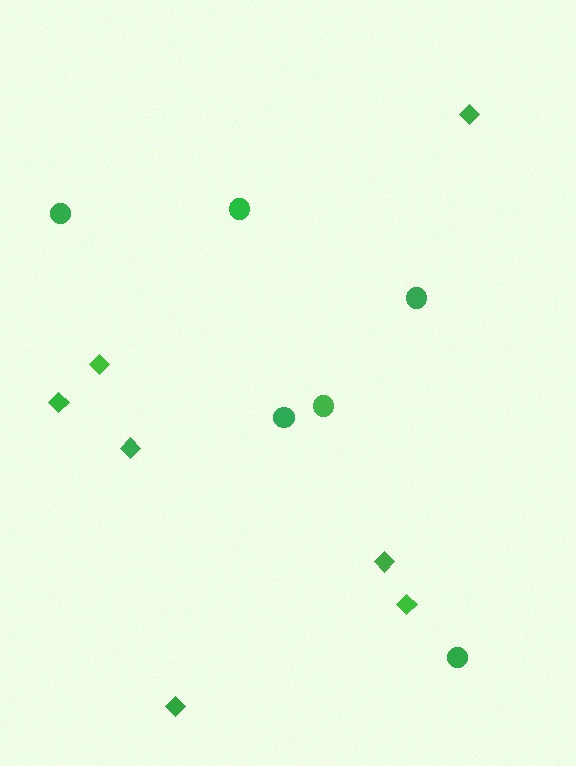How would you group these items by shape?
There are 2 groups: one group of diamonds (7) and one group of circles (6).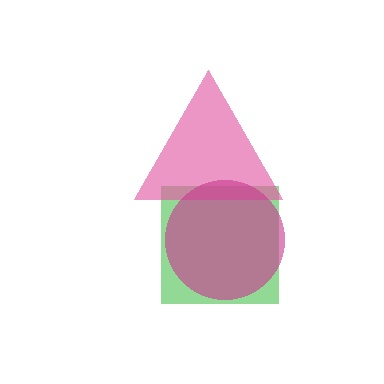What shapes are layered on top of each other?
The layered shapes are: a green square, a pink triangle, a magenta circle.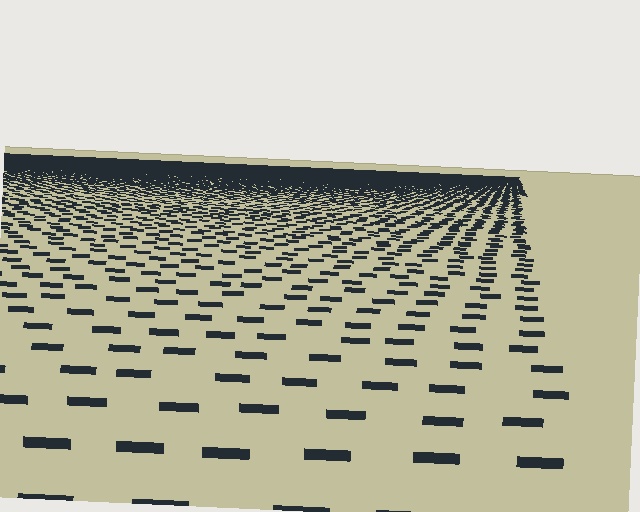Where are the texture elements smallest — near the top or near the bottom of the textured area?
Near the top.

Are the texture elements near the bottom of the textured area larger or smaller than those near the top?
Larger. Near the bottom, elements are closer to the viewer and appear at a bigger on-screen size.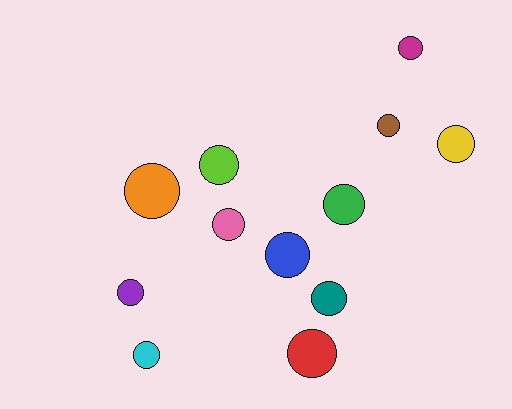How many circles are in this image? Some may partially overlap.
There are 12 circles.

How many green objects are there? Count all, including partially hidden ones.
There is 1 green object.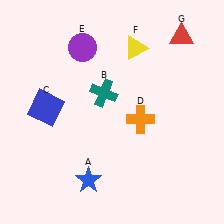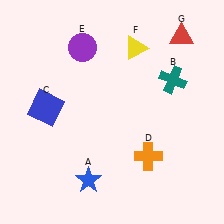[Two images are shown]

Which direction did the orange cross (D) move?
The orange cross (D) moved down.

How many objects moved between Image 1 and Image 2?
2 objects moved between the two images.